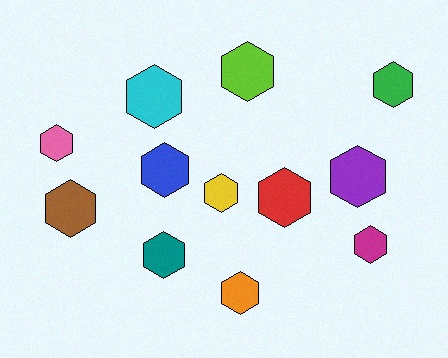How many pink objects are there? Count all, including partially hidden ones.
There is 1 pink object.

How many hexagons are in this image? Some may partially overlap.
There are 12 hexagons.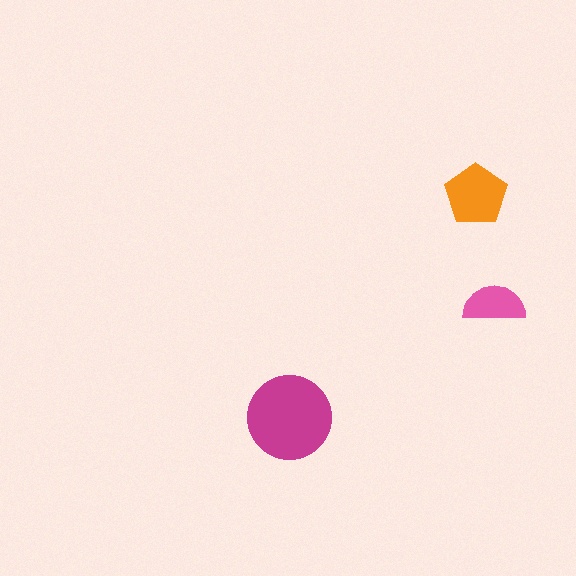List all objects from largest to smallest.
The magenta circle, the orange pentagon, the pink semicircle.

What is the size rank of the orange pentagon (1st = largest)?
2nd.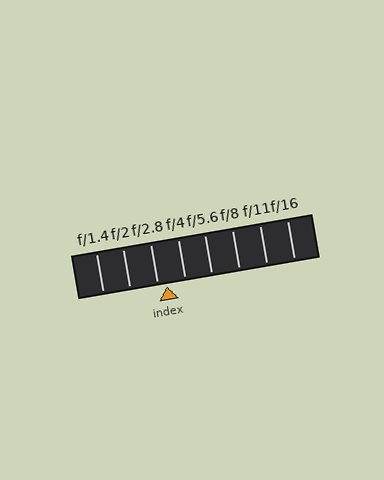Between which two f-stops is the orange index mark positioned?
The index mark is between f/2.8 and f/4.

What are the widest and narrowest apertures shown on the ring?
The widest aperture shown is f/1.4 and the narrowest is f/16.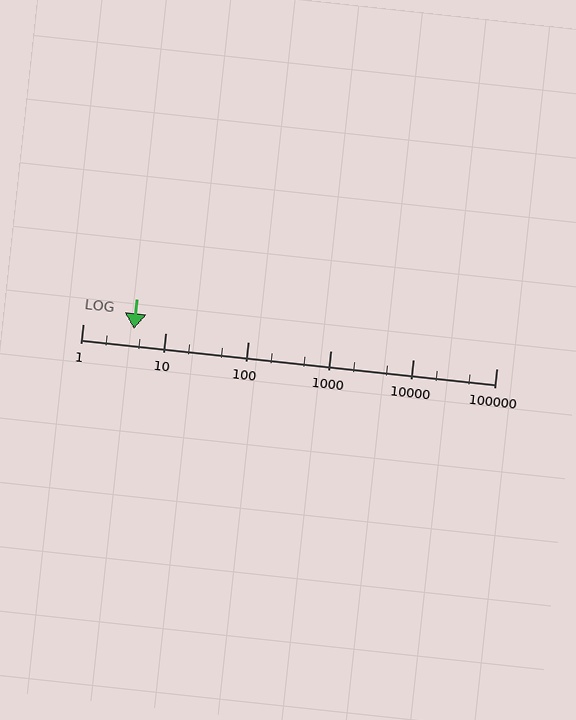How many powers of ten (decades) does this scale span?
The scale spans 5 decades, from 1 to 100000.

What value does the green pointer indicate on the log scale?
The pointer indicates approximately 4.2.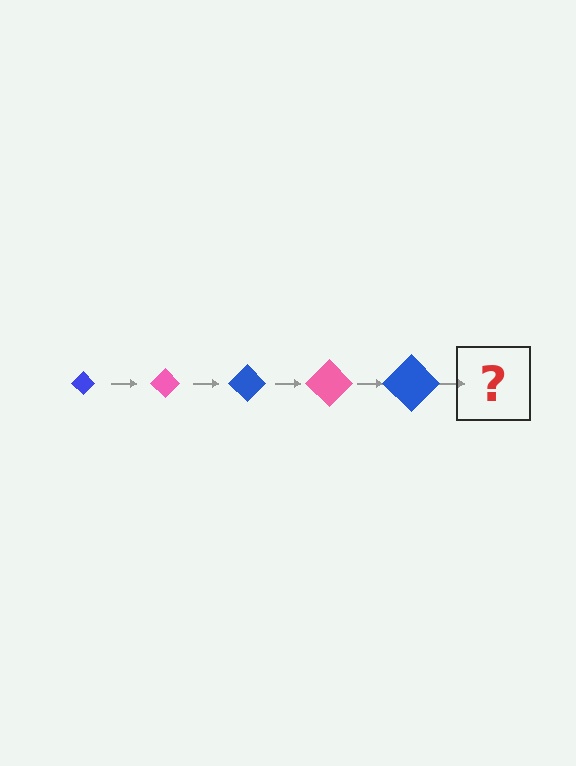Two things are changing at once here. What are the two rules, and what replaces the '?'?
The two rules are that the diamond grows larger each step and the color cycles through blue and pink. The '?' should be a pink diamond, larger than the previous one.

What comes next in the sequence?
The next element should be a pink diamond, larger than the previous one.